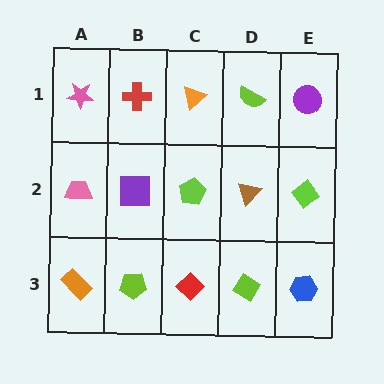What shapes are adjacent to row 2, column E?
A purple circle (row 1, column E), a blue hexagon (row 3, column E), a brown triangle (row 2, column D).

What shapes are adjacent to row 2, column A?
A pink star (row 1, column A), an orange rectangle (row 3, column A), a purple square (row 2, column B).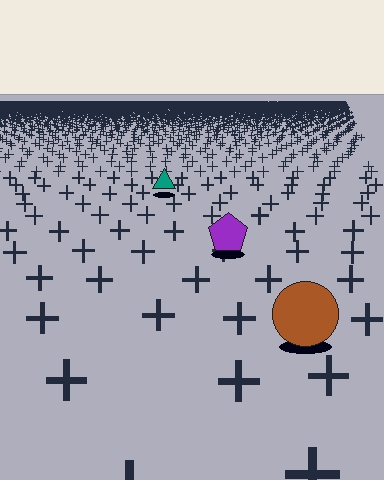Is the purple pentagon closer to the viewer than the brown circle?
No. The brown circle is closer — you can tell from the texture gradient: the ground texture is coarser near it.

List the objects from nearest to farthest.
From nearest to farthest: the brown circle, the purple pentagon, the teal triangle.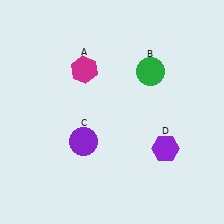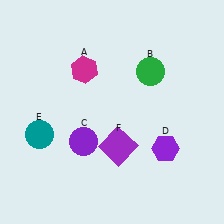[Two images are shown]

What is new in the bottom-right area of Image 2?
A purple square (F) was added in the bottom-right area of Image 2.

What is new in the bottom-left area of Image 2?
A teal circle (E) was added in the bottom-left area of Image 2.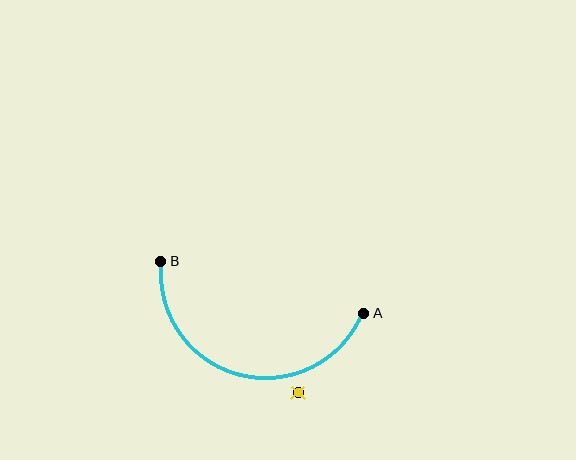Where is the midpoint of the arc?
The arc midpoint is the point on the curve farthest from the straight line joining A and B. It sits below that line.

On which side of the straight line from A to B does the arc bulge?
The arc bulges below the straight line connecting A and B.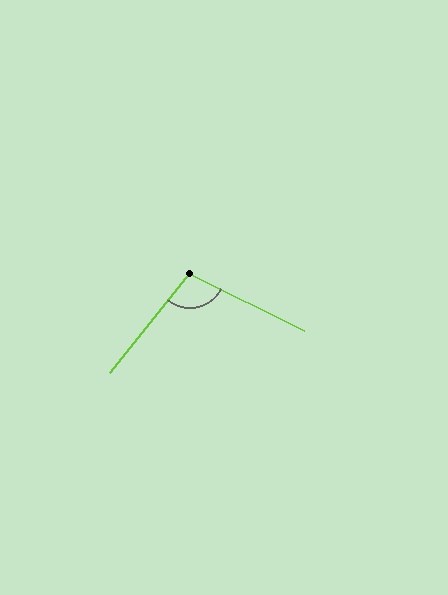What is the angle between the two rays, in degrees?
Approximately 102 degrees.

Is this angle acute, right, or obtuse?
It is obtuse.